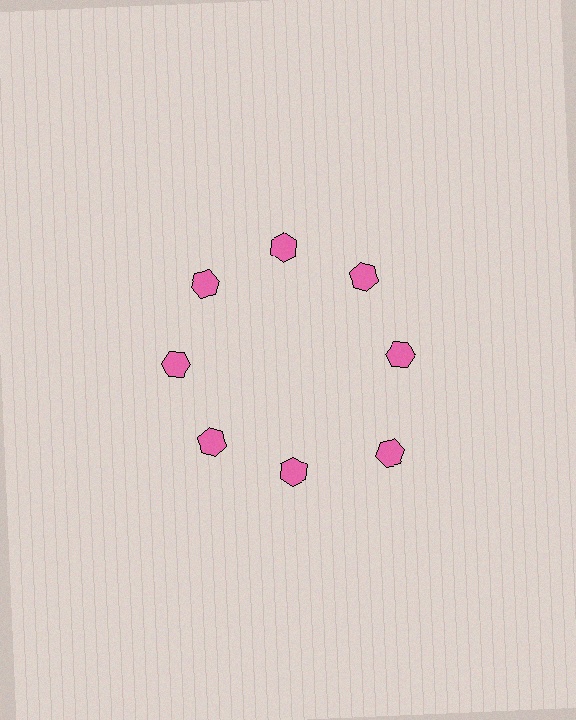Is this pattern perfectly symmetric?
No. The 8 pink hexagons are arranged in a ring, but one element near the 4 o'clock position is pushed outward from the center, breaking the 8-fold rotational symmetry.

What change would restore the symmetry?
The symmetry would be restored by moving it inward, back onto the ring so that all 8 hexagons sit at equal angles and equal distance from the center.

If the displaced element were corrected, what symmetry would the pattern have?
It would have 8-fold rotational symmetry — the pattern would map onto itself every 45 degrees.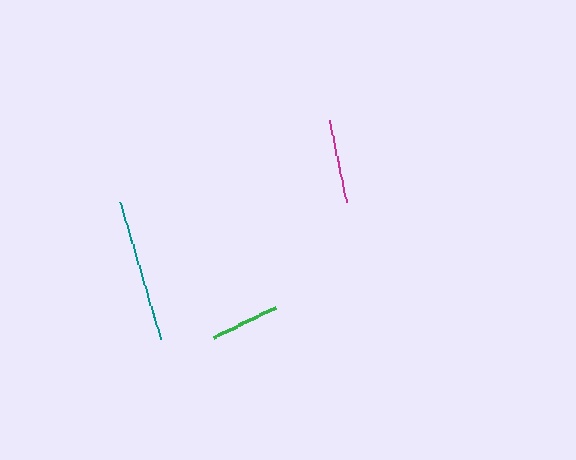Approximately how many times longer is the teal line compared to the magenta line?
The teal line is approximately 1.7 times the length of the magenta line.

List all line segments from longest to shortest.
From longest to shortest: teal, magenta, green.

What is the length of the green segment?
The green segment is approximately 68 pixels long.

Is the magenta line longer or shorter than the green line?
The magenta line is longer than the green line.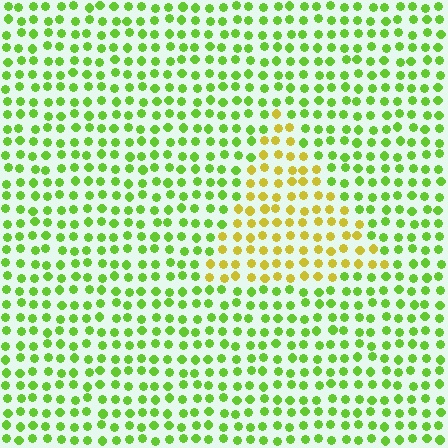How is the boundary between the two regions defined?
The boundary is defined purely by a slight shift in hue (about 44 degrees). Spacing, size, and orientation are identical on both sides.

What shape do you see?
I see a triangle.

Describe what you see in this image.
The image is filled with small lime elements in a uniform arrangement. A triangle-shaped region is visible where the elements are tinted to a slightly different hue, forming a subtle color boundary.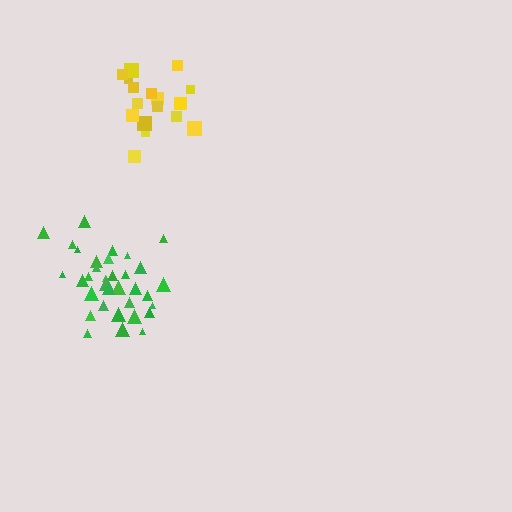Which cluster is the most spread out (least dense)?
Yellow.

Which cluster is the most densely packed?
Green.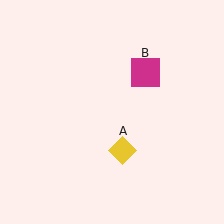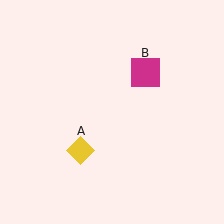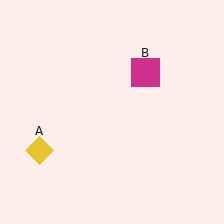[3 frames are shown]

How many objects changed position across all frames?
1 object changed position: yellow diamond (object A).